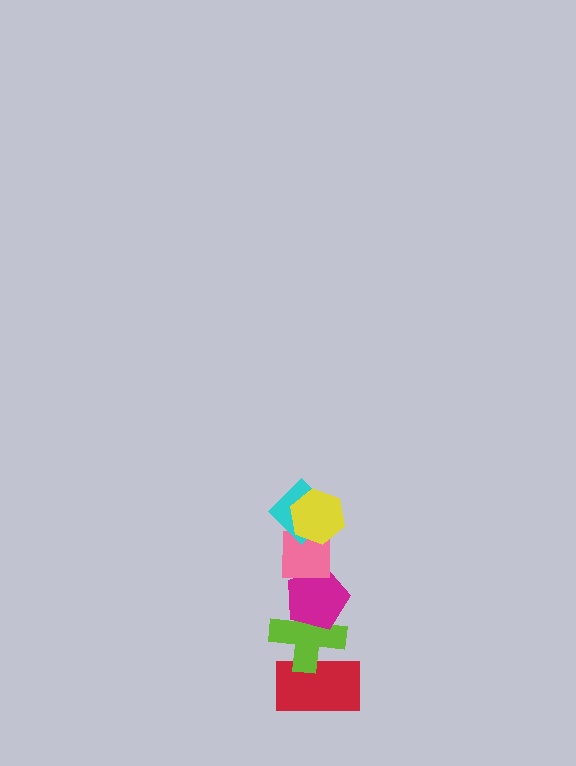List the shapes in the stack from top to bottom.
From top to bottom: the yellow hexagon, the cyan diamond, the pink square, the magenta pentagon, the lime cross, the red rectangle.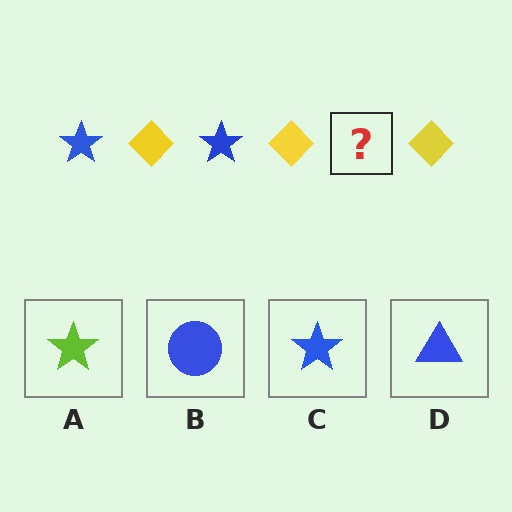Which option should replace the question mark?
Option C.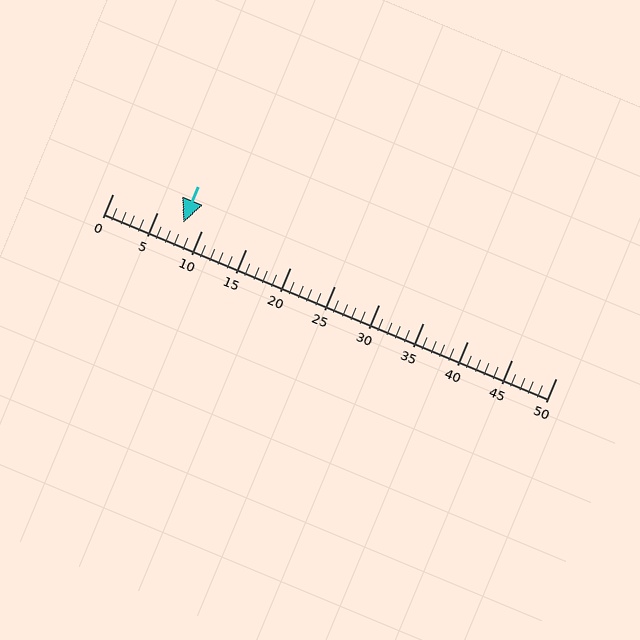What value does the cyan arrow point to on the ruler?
The cyan arrow points to approximately 8.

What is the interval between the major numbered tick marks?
The major tick marks are spaced 5 units apart.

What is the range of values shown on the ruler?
The ruler shows values from 0 to 50.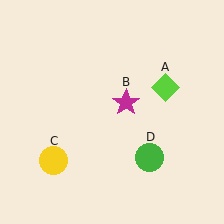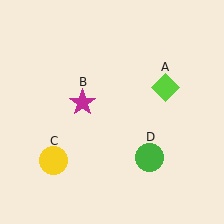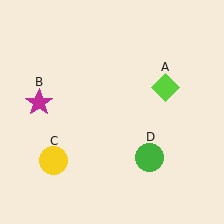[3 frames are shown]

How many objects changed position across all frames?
1 object changed position: magenta star (object B).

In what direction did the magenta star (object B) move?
The magenta star (object B) moved left.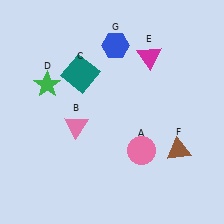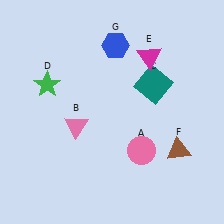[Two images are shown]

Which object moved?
The teal square (C) moved right.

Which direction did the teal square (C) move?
The teal square (C) moved right.